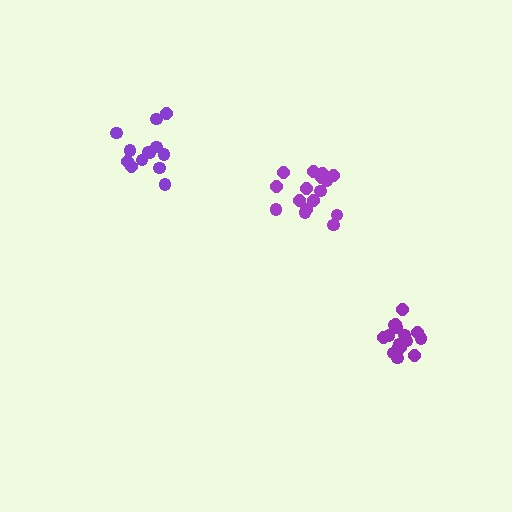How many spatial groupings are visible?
There are 3 spatial groupings.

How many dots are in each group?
Group 1: 13 dots, Group 2: 16 dots, Group 3: 16 dots (45 total).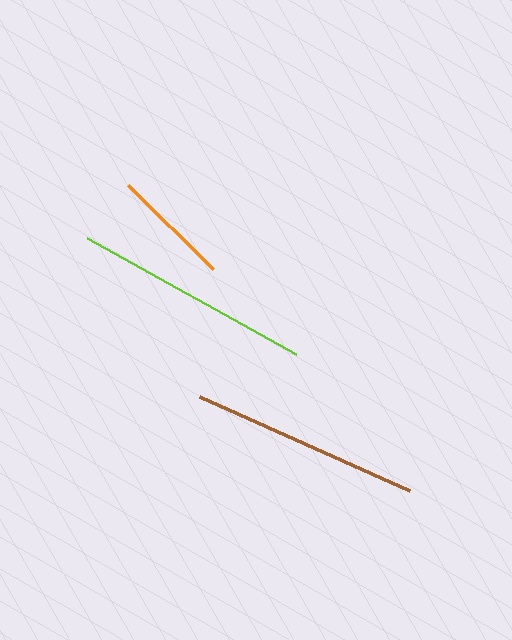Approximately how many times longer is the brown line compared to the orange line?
The brown line is approximately 1.9 times the length of the orange line.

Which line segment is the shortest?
The orange line is the shortest at approximately 119 pixels.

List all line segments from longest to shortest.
From longest to shortest: lime, brown, orange.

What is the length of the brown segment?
The brown segment is approximately 230 pixels long.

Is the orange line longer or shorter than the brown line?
The brown line is longer than the orange line.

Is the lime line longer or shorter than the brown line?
The lime line is longer than the brown line.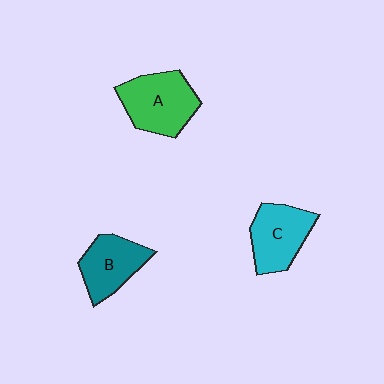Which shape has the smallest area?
Shape B (teal).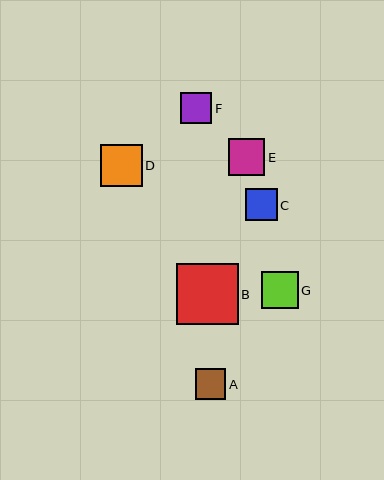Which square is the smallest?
Square A is the smallest with a size of approximately 31 pixels.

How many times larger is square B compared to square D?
Square B is approximately 1.5 times the size of square D.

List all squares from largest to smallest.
From largest to smallest: B, D, E, G, C, F, A.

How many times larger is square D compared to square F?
Square D is approximately 1.4 times the size of square F.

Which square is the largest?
Square B is the largest with a size of approximately 61 pixels.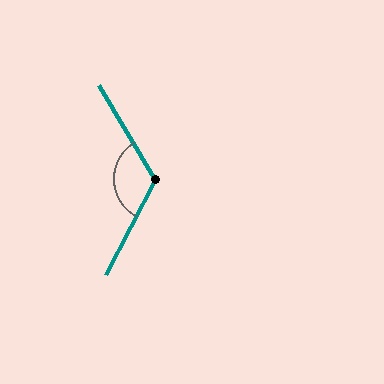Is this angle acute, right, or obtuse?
It is obtuse.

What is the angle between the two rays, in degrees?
Approximately 122 degrees.